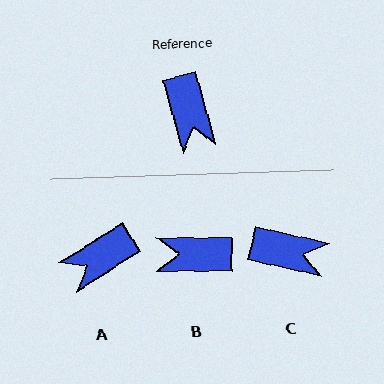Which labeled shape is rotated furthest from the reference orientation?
B, about 106 degrees away.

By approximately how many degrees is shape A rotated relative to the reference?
Approximately 74 degrees clockwise.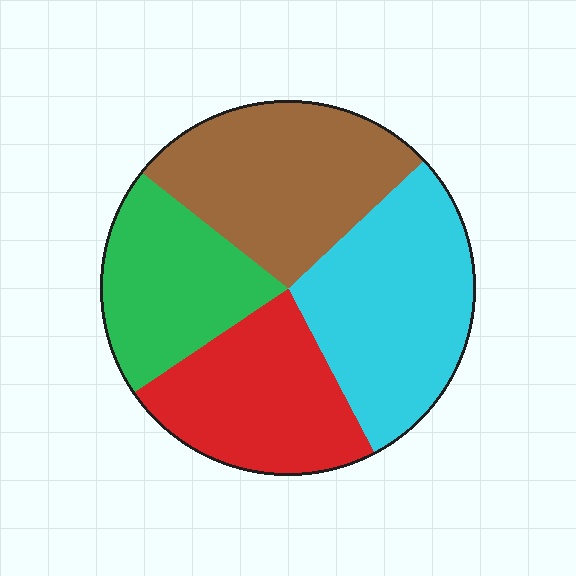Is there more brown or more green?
Brown.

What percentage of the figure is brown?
Brown covers roughly 25% of the figure.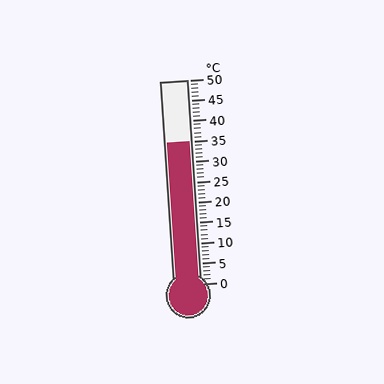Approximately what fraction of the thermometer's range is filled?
The thermometer is filled to approximately 70% of its range.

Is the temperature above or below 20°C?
The temperature is above 20°C.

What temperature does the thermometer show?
The thermometer shows approximately 35°C.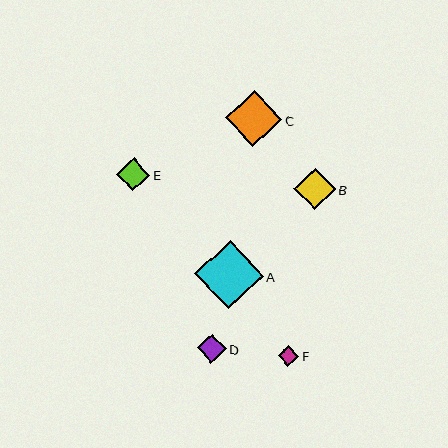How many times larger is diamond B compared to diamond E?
Diamond B is approximately 1.2 times the size of diamond E.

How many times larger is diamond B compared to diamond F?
Diamond B is approximately 2.0 times the size of diamond F.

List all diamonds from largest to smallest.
From largest to smallest: A, C, B, E, D, F.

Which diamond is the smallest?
Diamond F is the smallest with a size of approximately 21 pixels.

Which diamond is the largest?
Diamond A is the largest with a size of approximately 69 pixels.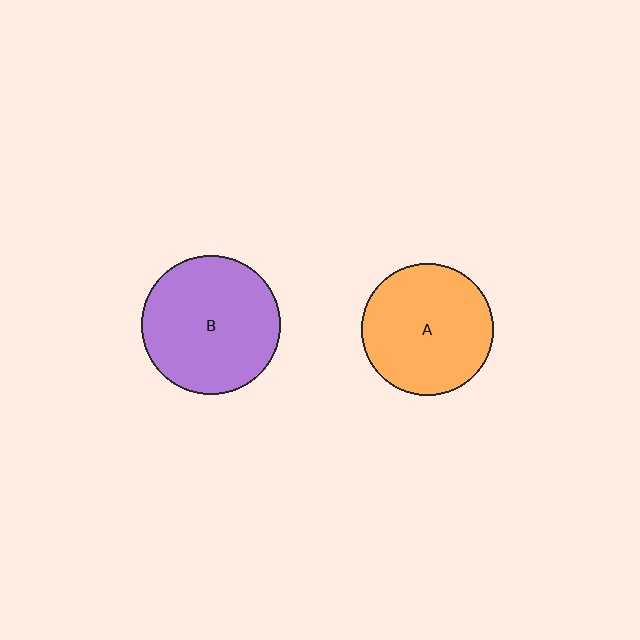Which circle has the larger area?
Circle B (purple).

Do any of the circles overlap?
No, none of the circles overlap.